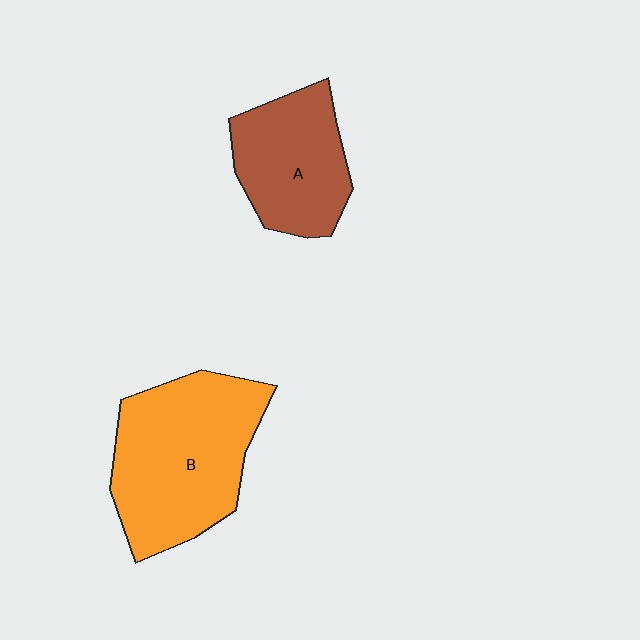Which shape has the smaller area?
Shape A (brown).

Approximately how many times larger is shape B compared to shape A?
Approximately 1.5 times.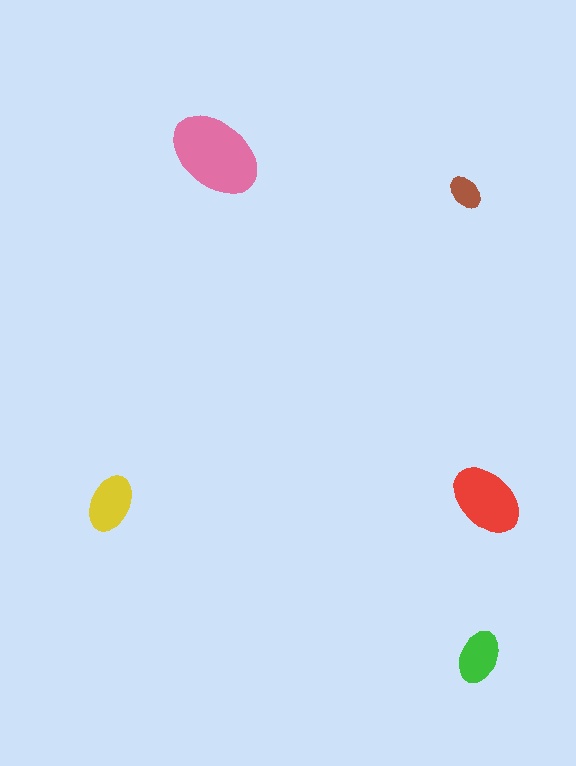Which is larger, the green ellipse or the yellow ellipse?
The yellow one.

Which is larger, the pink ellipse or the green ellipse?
The pink one.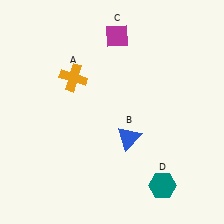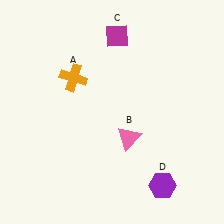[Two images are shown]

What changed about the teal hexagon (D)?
In Image 1, D is teal. In Image 2, it changed to purple.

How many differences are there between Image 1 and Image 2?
There are 2 differences between the two images.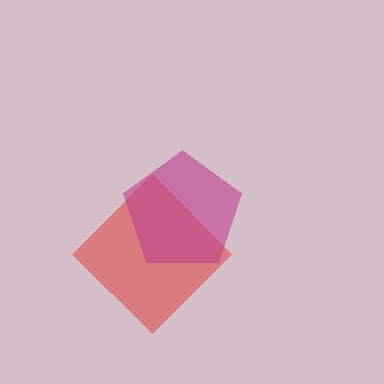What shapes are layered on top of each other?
The layered shapes are: a red diamond, a magenta pentagon.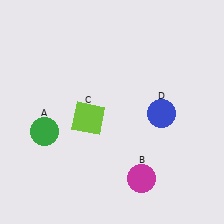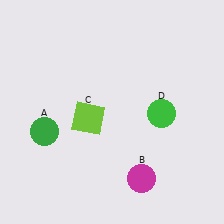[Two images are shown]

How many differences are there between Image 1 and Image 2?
There is 1 difference between the two images.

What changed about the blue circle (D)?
In Image 1, D is blue. In Image 2, it changed to green.